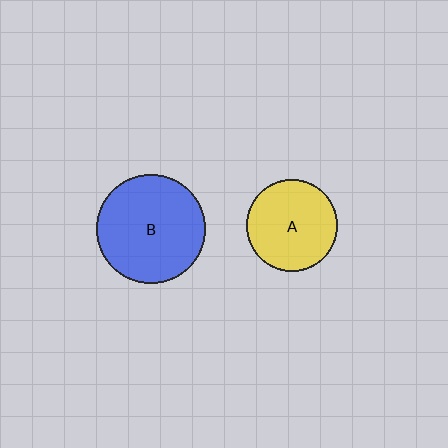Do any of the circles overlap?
No, none of the circles overlap.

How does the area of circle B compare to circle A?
Approximately 1.4 times.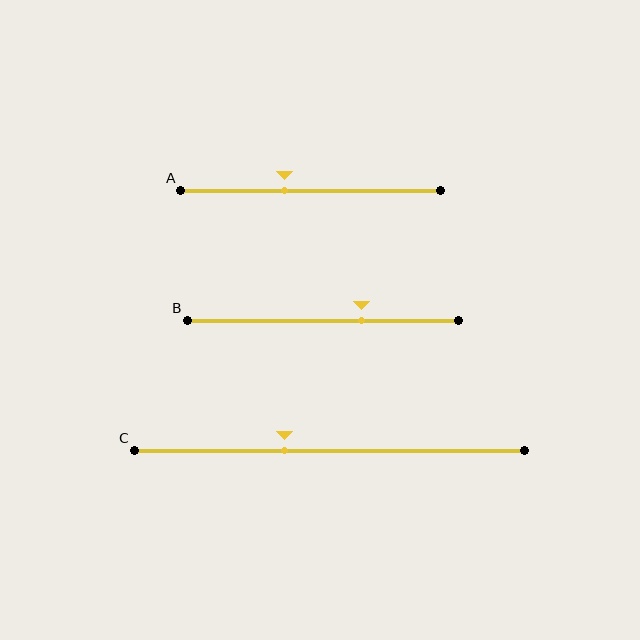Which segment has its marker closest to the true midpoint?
Segment A has its marker closest to the true midpoint.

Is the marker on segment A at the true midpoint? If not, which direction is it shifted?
No, the marker on segment A is shifted to the left by about 10% of the segment length.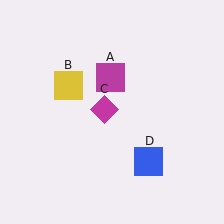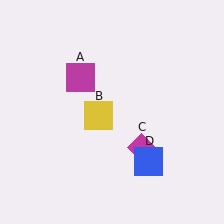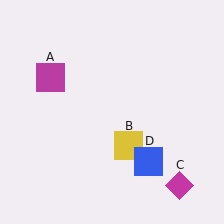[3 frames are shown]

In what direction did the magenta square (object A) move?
The magenta square (object A) moved left.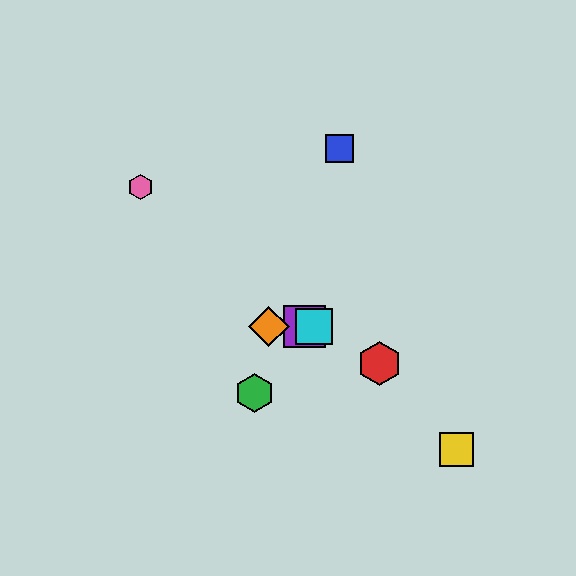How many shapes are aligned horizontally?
3 shapes (the purple square, the orange diamond, the cyan square) are aligned horizontally.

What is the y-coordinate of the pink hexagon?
The pink hexagon is at y≈187.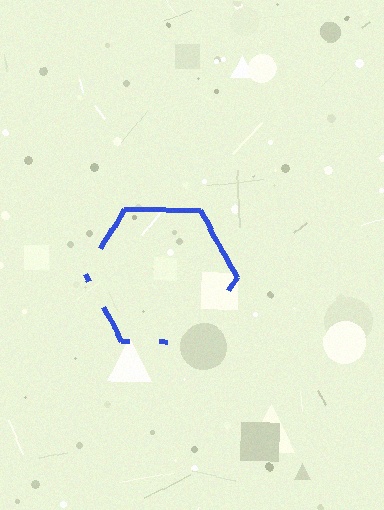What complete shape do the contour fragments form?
The contour fragments form a hexagon.